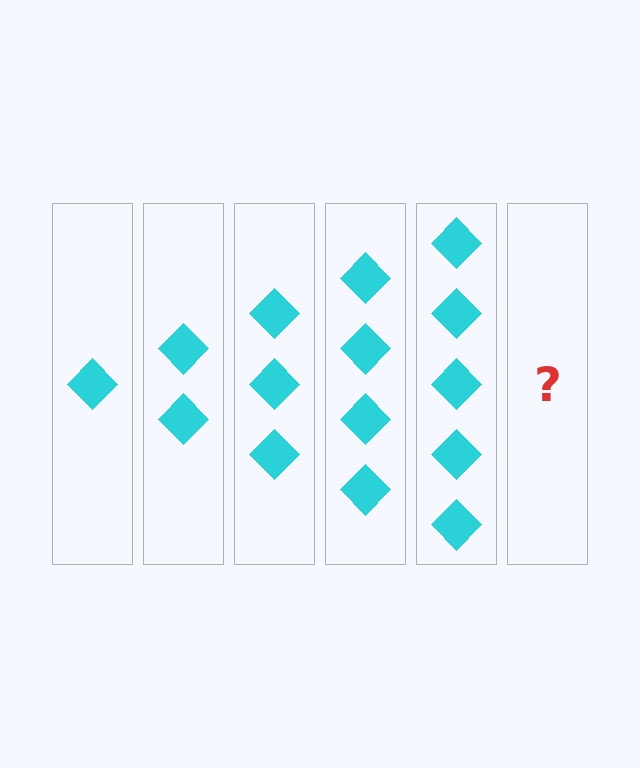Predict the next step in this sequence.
The next step is 6 diamonds.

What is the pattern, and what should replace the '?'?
The pattern is that each step adds one more diamond. The '?' should be 6 diamonds.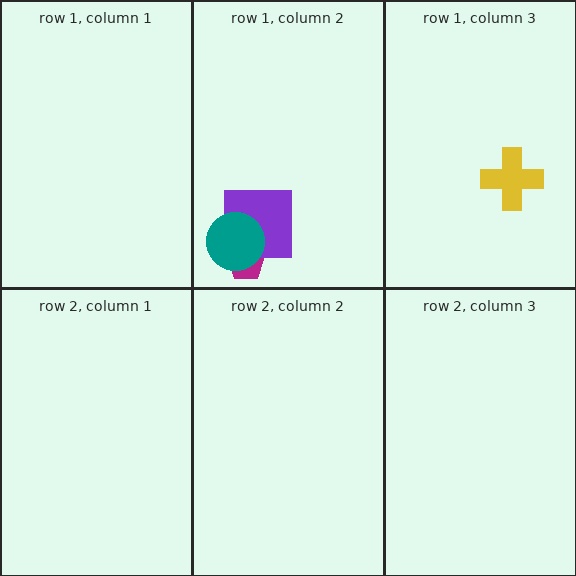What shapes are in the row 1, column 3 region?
The yellow cross.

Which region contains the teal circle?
The row 1, column 2 region.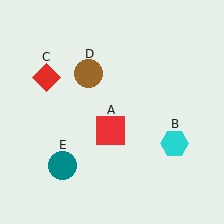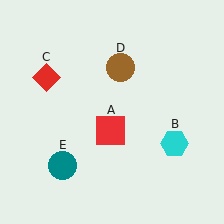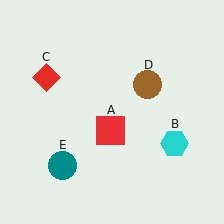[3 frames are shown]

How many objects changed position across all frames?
1 object changed position: brown circle (object D).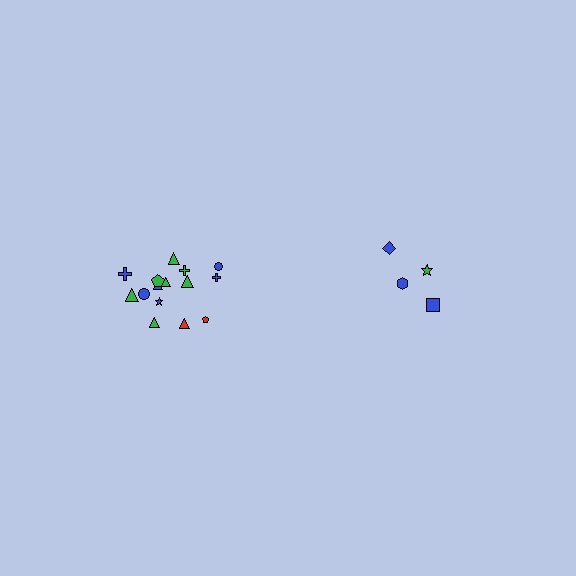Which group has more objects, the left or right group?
The left group.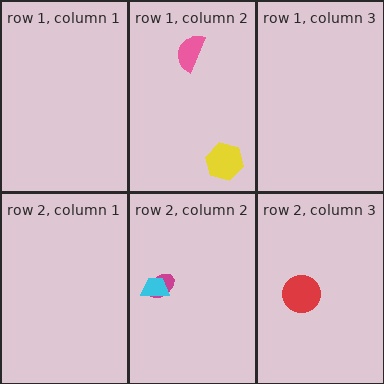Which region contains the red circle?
The row 2, column 3 region.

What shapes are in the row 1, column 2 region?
The yellow hexagon, the pink semicircle.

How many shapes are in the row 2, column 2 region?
2.